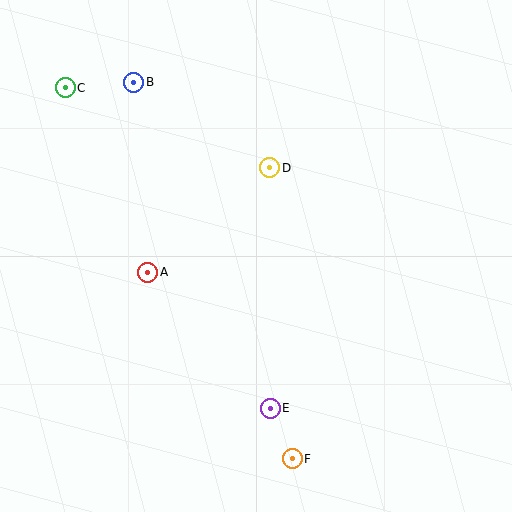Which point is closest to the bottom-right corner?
Point F is closest to the bottom-right corner.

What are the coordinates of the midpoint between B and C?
The midpoint between B and C is at (100, 85).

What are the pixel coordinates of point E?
Point E is at (270, 408).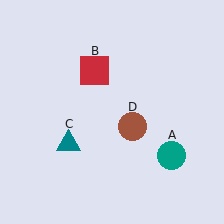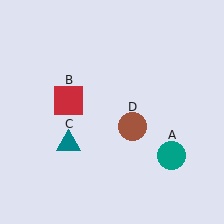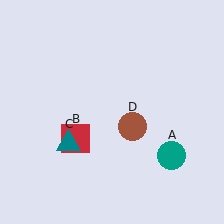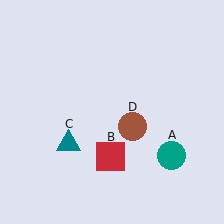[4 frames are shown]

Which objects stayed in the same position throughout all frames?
Teal circle (object A) and teal triangle (object C) and brown circle (object D) remained stationary.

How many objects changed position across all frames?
1 object changed position: red square (object B).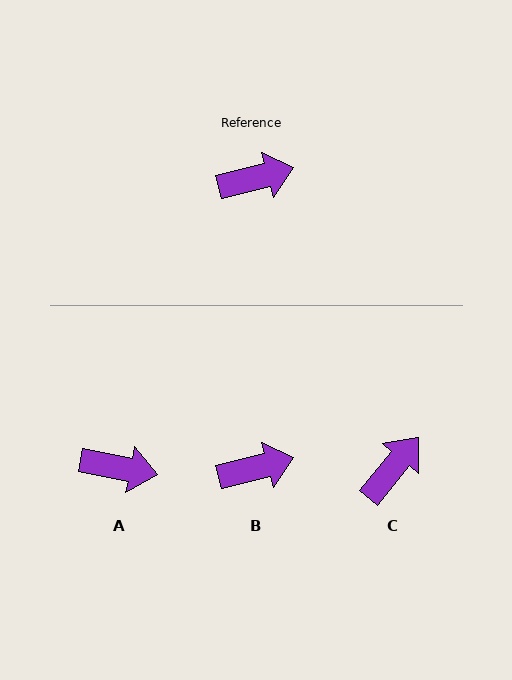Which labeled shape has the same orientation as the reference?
B.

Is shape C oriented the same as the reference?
No, it is off by about 36 degrees.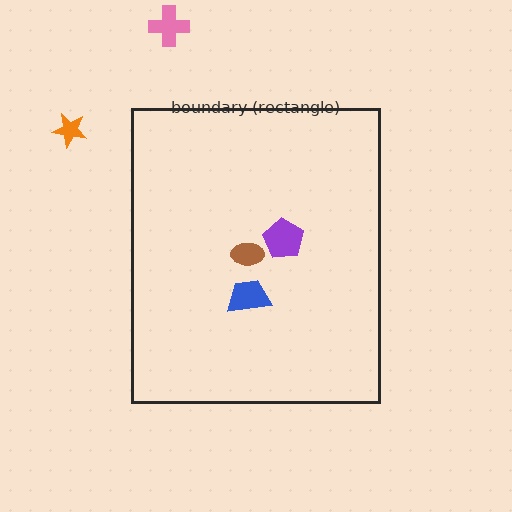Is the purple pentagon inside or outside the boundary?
Inside.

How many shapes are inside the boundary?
3 inside, 2 outside.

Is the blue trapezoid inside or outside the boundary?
Inside.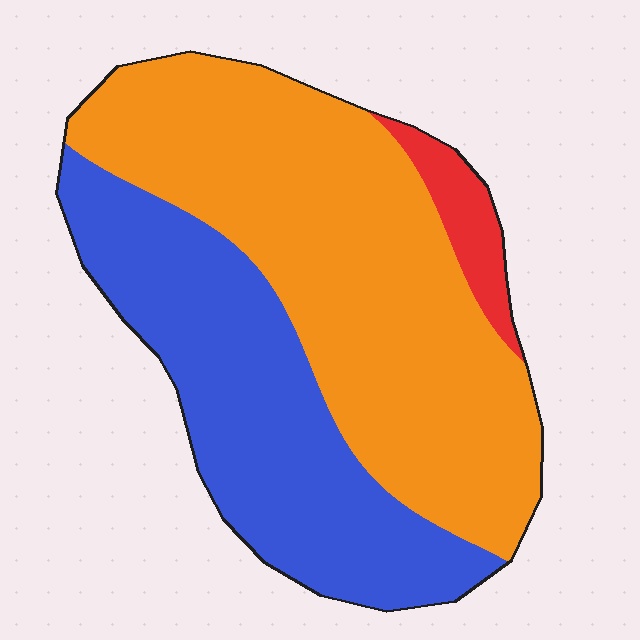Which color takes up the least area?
Red, at roughly 5%.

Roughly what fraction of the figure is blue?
Blue covers about 40% of the figure.